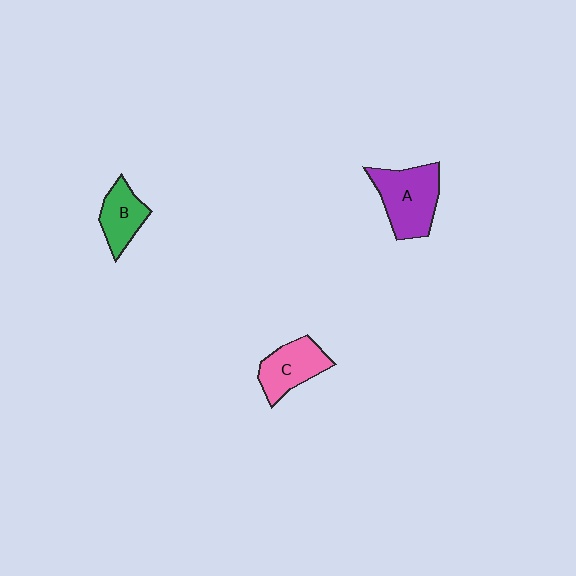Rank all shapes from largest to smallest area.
From largest to smallest: A (purple), C (pink), B (green).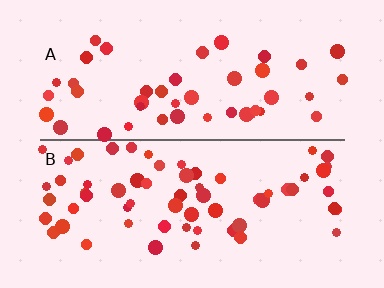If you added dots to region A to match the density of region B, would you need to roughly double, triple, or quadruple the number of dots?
Approximately double.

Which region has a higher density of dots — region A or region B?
B (the bottom).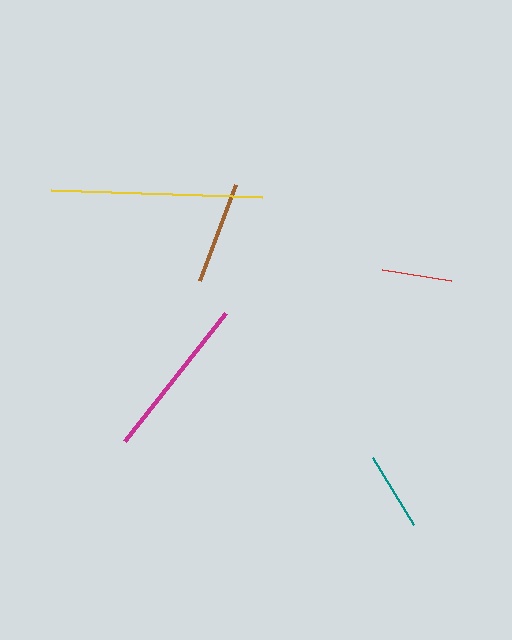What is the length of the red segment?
The red segment is approximately 70 pixels long.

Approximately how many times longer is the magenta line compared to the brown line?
The magenta line is approximately 1.6 times the length of the brown line.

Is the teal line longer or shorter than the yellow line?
The yellow line is longer than the teal line.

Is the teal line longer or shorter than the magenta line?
The magenta line is longer than the teal line.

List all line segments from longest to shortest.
From longest to shortest: yellow, magenta, brown, teal, red.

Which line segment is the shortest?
The red line is the shortest at approximately 70 pixels.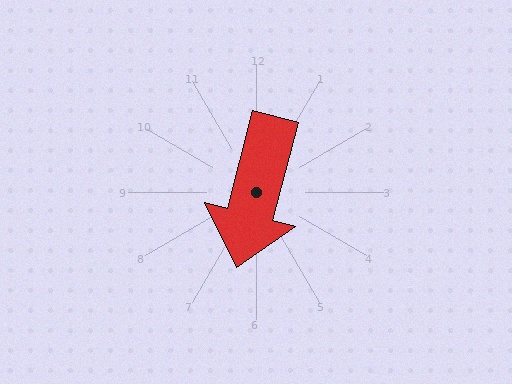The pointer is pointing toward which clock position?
Roughly 6 o'clock.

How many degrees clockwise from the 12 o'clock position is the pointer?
Approximately 194 degrees.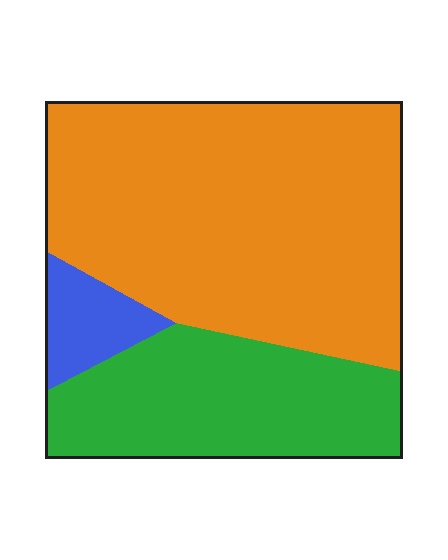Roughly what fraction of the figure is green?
Green covers about 30% of the figure.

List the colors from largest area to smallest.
From largest to smallest: orange, green, blue.